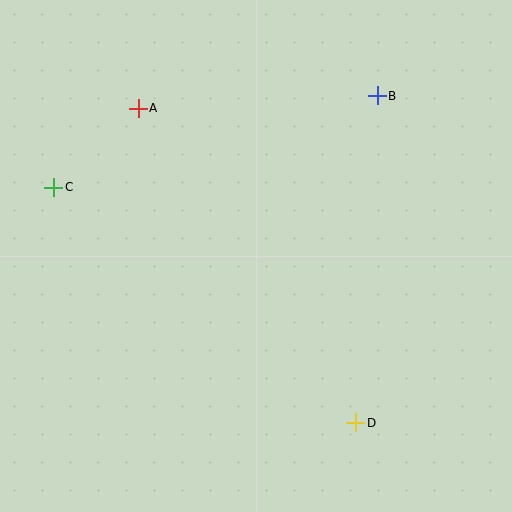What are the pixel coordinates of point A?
Point A is at (138, 108).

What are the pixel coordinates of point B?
Point B is at (377, 96).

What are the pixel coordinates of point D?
Point D is at (356, 423).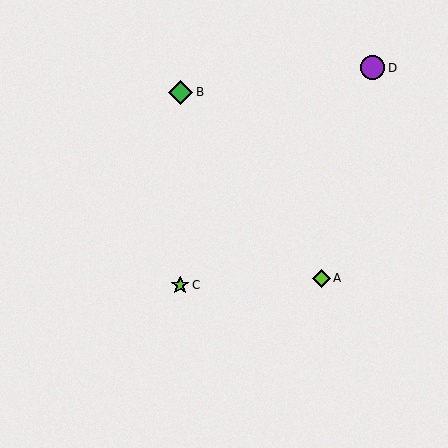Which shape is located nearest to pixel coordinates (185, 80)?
The green diamond (labeled B) at (181, 92) is nearest to that location.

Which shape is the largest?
The green diamond (labeled B) is the largest.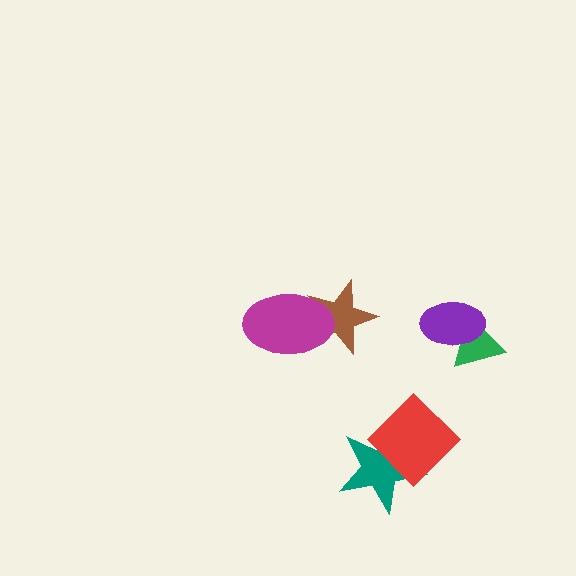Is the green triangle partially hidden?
Yes, it is partially covered by another shape.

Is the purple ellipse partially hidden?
No, no other shape covers it.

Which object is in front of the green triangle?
The purple ellipse is in front of the green triangle.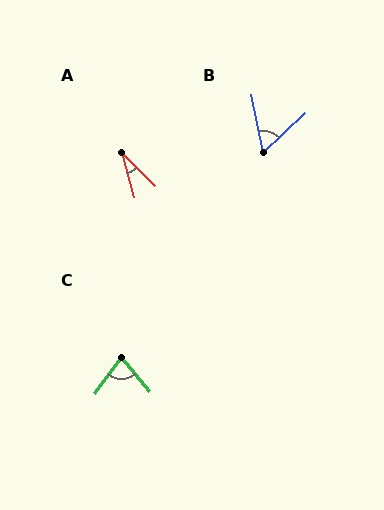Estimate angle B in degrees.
Approximately 58 degrees.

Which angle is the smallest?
A, at approximately 30 degrees.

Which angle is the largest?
C, at approximately 77 degrees.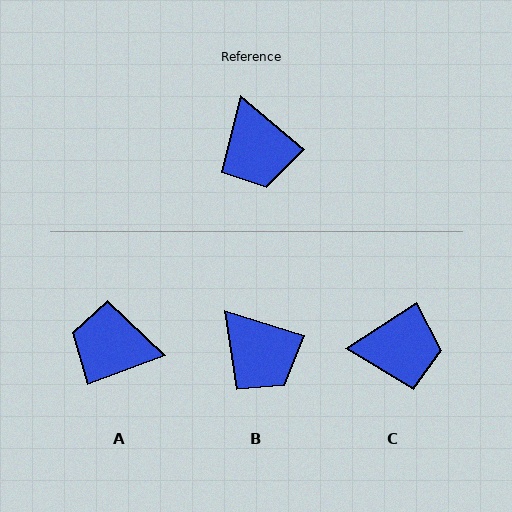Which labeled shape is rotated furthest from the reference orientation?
A, about 119 degrees away.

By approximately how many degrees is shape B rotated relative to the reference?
Approximately 23 degrees counter-clockwise.